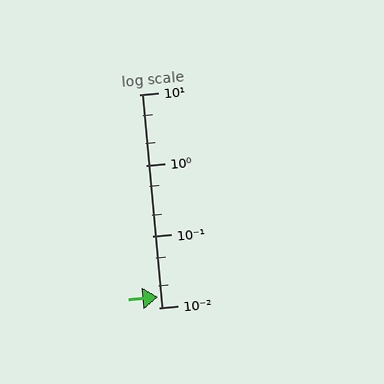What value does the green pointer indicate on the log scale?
The pointer indicates approximately 0.014.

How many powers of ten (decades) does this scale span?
The scale spans 3 decades, from 0.01 to 10.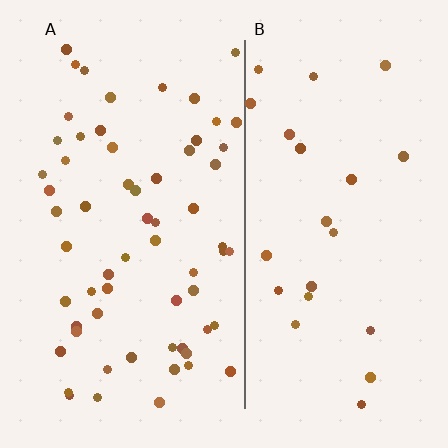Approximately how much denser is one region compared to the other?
Approximately 2.7× — region A over region B.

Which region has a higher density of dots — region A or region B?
A (the left).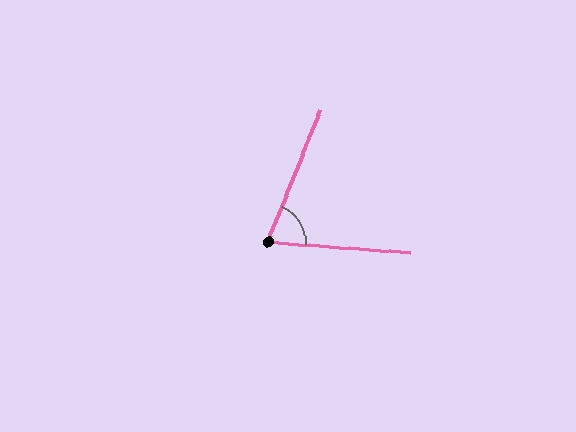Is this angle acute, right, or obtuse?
It is acute.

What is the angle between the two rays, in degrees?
Approximately 72 degrees.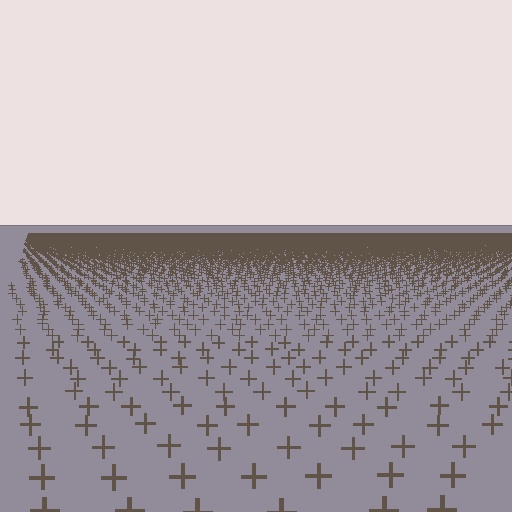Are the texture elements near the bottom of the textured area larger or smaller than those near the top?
Larger. Near the bottom, elements are closer to the viewer and appear at a bigger on-screen size.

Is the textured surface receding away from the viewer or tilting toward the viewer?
The surface is receding away from the viewer. Texture elements get smaller and denser toward the top.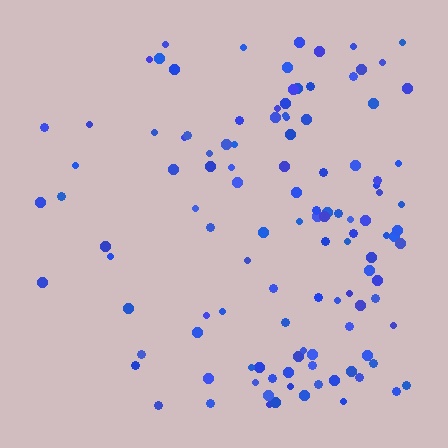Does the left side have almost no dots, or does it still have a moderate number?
Still a moderate number, just noticeably fewer than the right.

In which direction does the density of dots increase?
From left to right, with the right side densest.